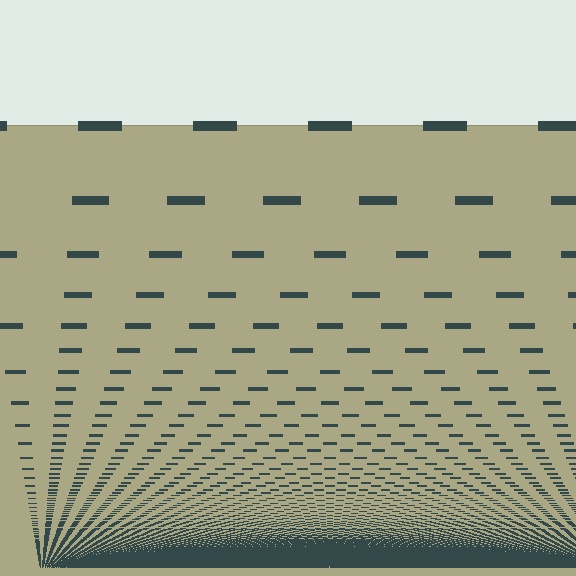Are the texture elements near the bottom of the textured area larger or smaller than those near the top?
Smaller. The gradient is inverted — elements near the bottom are smaller and denser.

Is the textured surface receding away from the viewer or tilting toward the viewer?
The surface appears to tilt toward the viewer. Texture elements get larger and sparser toward the top.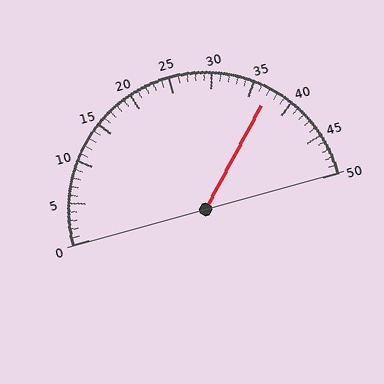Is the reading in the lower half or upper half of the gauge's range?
The reading is in the upper half of the range (0 to 50).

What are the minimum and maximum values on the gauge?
The gauge ranges from 0 to 50.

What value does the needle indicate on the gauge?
The needle indicates approximately 37.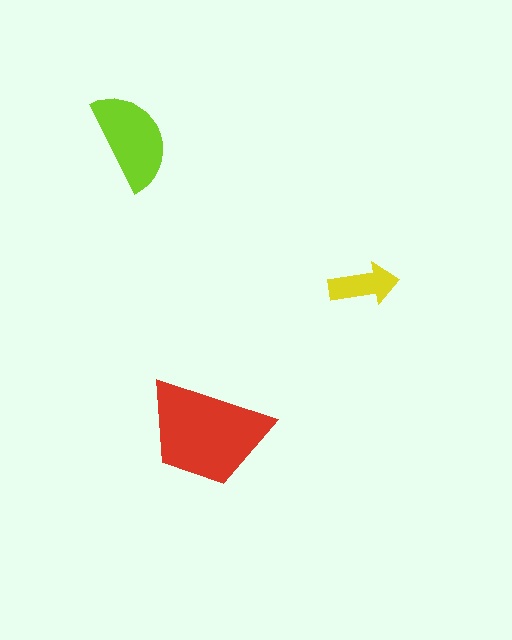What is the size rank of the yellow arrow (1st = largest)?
3rd.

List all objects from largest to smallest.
The red trapezoid, the lime semicircle, the yellow arrow.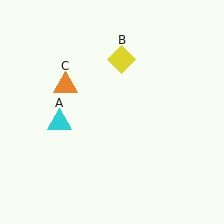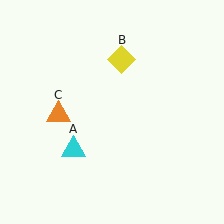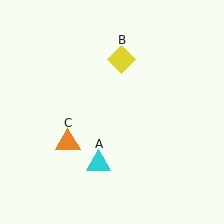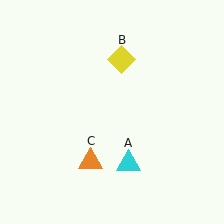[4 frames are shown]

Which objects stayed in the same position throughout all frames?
Yellow diamond (object B) remained stationary.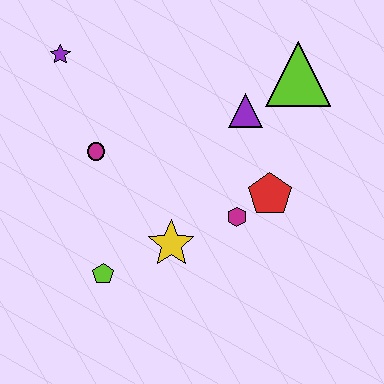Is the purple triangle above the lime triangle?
No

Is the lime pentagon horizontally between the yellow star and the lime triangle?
No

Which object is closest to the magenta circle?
The purple star is closest to the magenta circle.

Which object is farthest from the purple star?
The red pentagon is farthest from the purple star.